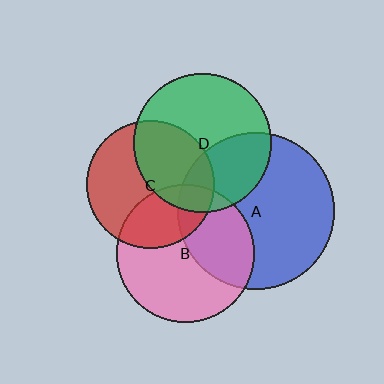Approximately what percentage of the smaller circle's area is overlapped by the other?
Approximately 15%.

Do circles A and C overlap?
Yes.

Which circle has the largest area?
Circle A (blue).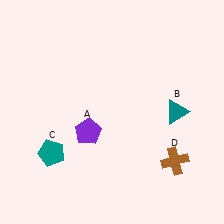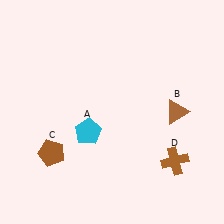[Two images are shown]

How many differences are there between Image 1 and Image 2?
There are 3 differences between the two images.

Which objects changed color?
A changed from purple to cyan. B changed from teal to brown. C changed from teal to brown.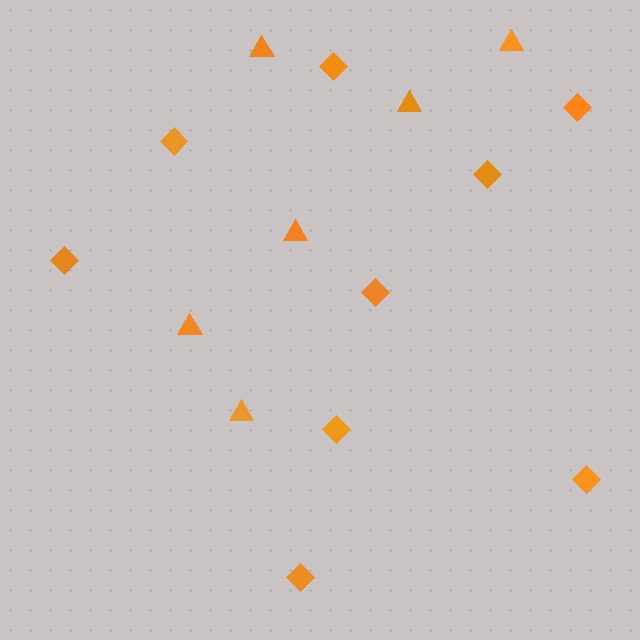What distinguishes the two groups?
There are 2 groups: one group of triangles (6) and one group of diamonds (9).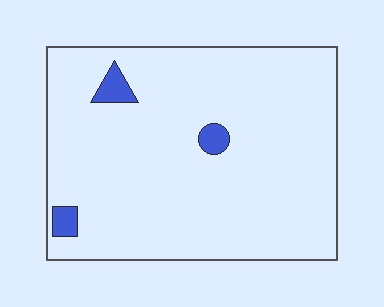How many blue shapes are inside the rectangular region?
3.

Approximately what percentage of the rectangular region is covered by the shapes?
Approximately 5%.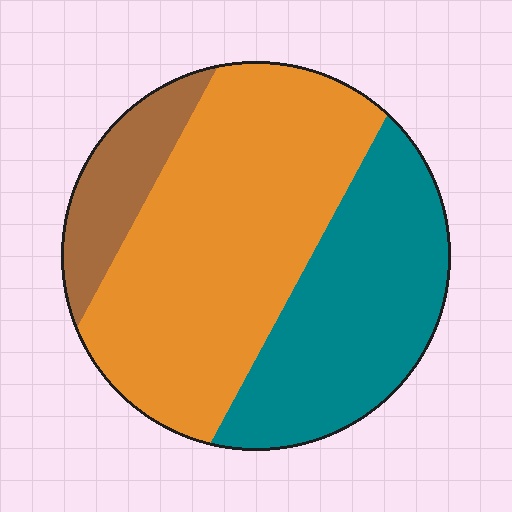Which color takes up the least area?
Brown, at roughly 15%.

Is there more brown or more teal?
Teal.